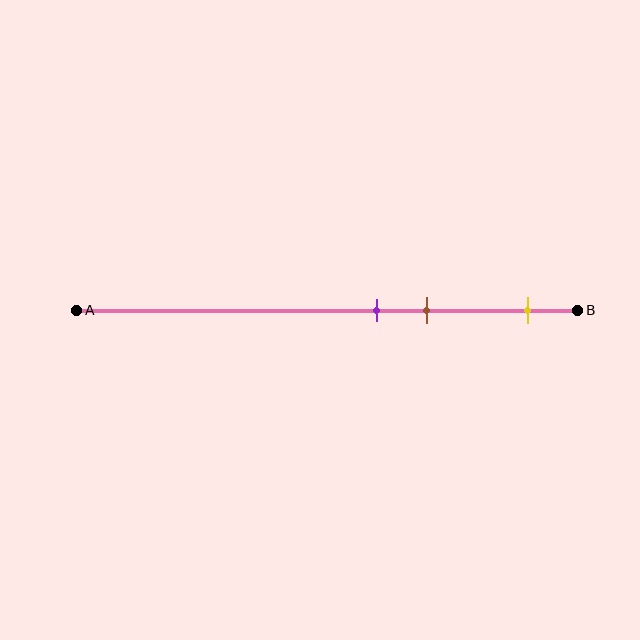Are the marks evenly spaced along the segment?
No, the marks are not evenly spaced.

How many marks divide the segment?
There are 3 marks dividing the segment.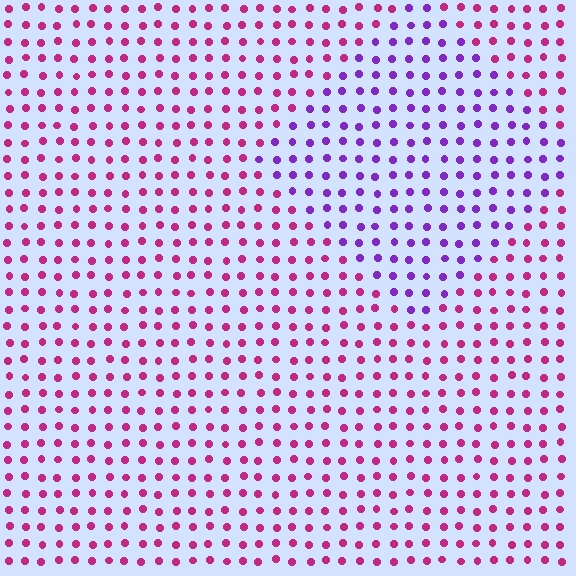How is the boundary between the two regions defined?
The boundary is defined purely by a slight shift in hue (about 48 degrees). Spacing, size, and orientation are identical on both sides.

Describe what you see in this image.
The image is filled with small magenta elements in a uniform arrangement. A diamond-shaped region is visible where the elements are tinted to a slightly different hue, forming a subtle color boundary.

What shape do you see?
I see a diamond.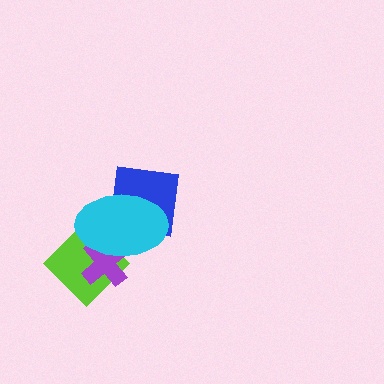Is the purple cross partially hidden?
Yes, it is partially covered by another shape.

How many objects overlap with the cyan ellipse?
3 objects overlap with the cyan ellipse.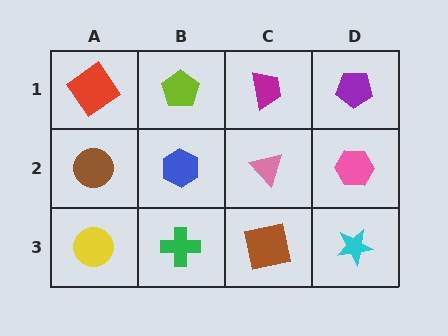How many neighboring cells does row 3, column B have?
3.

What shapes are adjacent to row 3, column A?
A brown circle (row 2, column A), a green cross (row 3, column B).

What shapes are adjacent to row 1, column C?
A pink triangle (row 2, column C), a lime pentagon (row 1, column B), a purple pentagon (row 1, column D).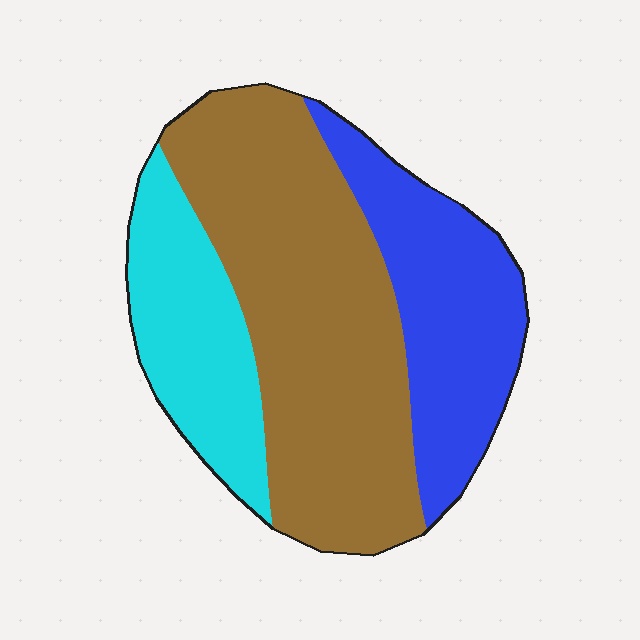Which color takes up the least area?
Cyan, at roughly 20%.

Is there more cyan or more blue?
Blue.